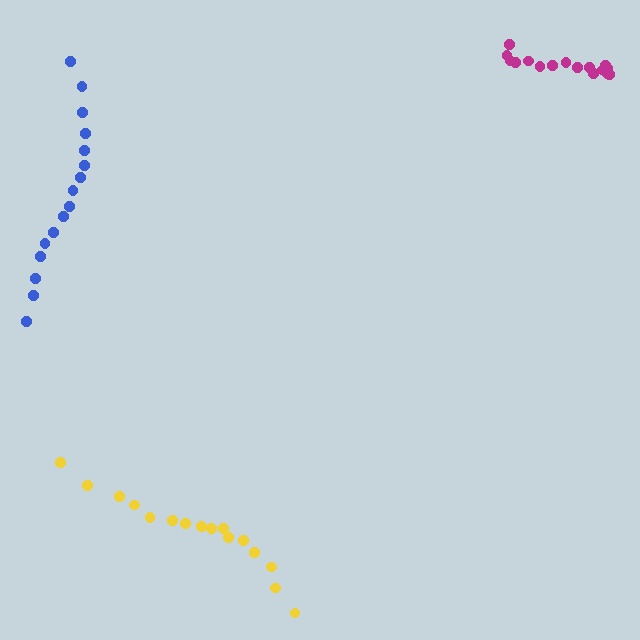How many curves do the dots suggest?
There are 3 distinct paths.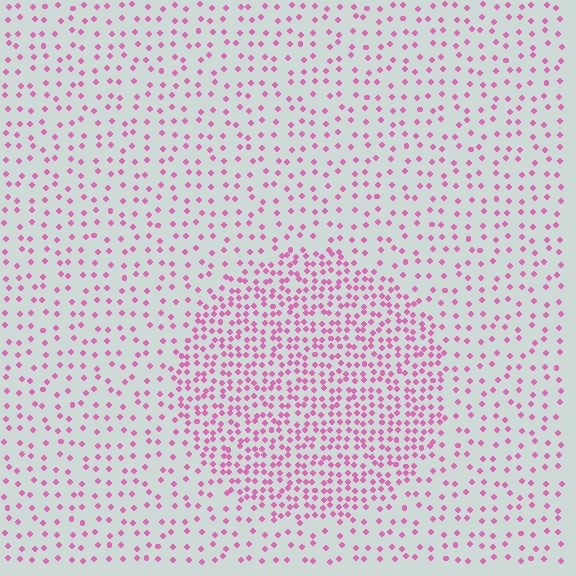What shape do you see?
I see a circle.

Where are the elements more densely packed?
The elements are more densely packed inside the circle boundary.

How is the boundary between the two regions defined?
The boundary is defined by a change in element density (approximately 2.4x ratio). All elements are the same color, size, and shape.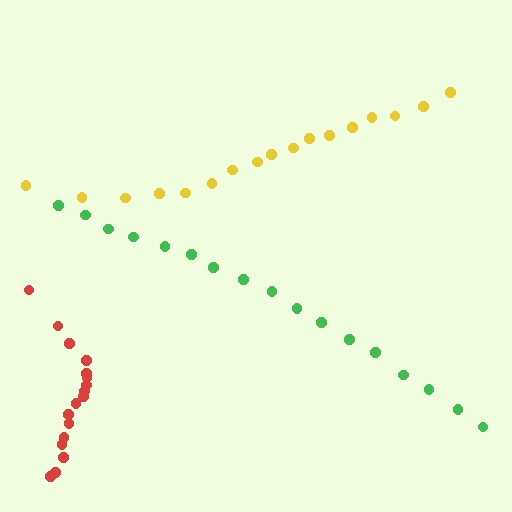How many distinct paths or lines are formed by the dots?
There are 3 distinct paths.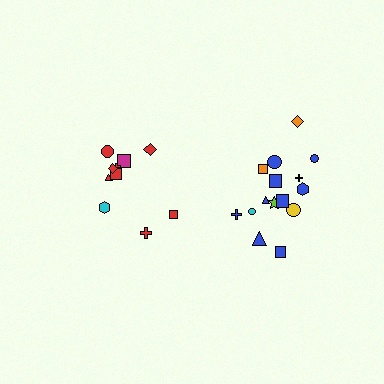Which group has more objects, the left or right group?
The right group.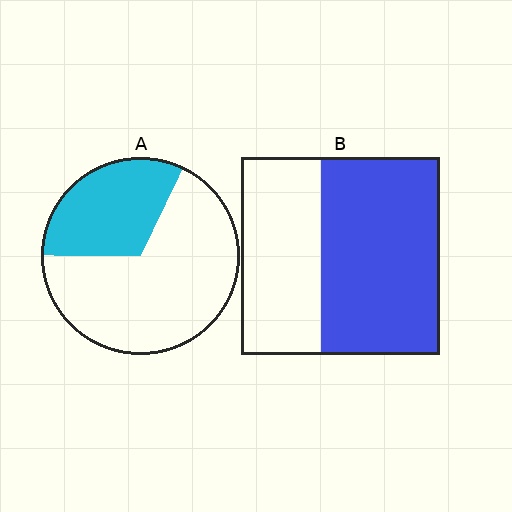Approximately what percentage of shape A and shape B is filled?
A is approximately 30% and B is approximately 60%.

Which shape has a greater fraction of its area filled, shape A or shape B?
Shape B.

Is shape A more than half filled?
No.